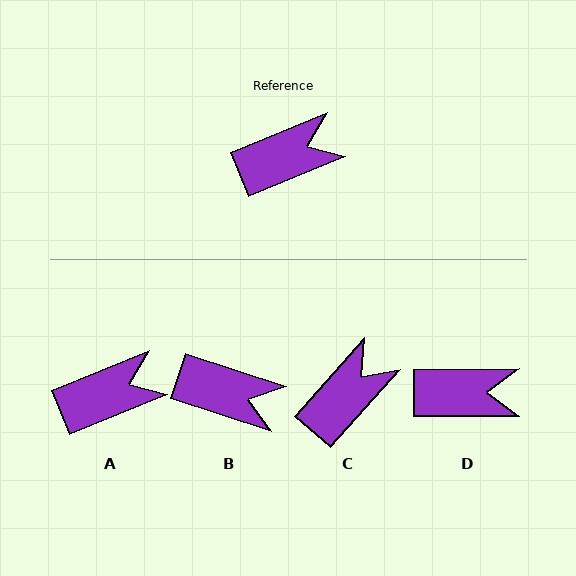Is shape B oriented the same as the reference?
No, it is off by about 41 degrees.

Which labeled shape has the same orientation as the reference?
A.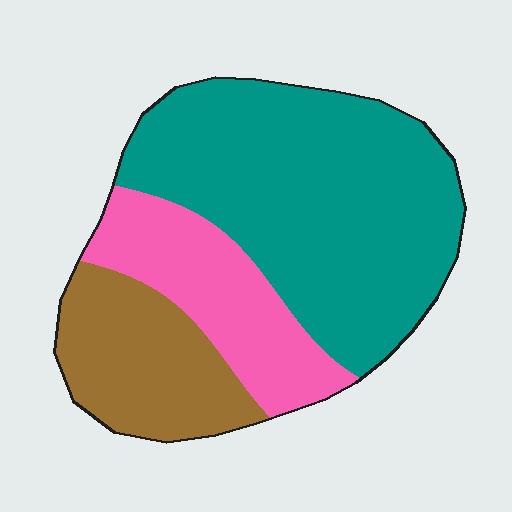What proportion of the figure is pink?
Pink takes up about one fifth (1/5) of the figure.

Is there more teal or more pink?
Teal.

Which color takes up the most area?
Teal, at roughly 55%.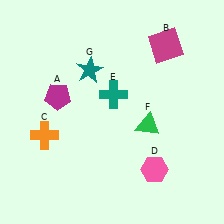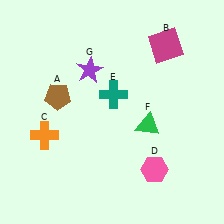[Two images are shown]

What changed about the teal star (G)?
In Image 1, G is teal. In Image 2, it changed to purple.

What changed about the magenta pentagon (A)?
In Image 1, A is magenta. In Image 2, it changed to brown.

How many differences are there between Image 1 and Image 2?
There are 2 differences between the two images.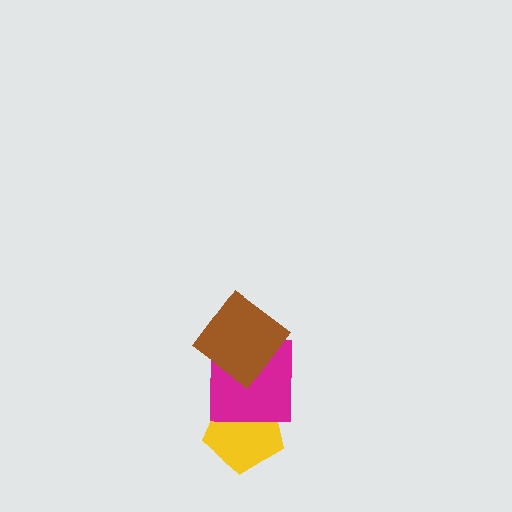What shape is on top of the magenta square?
The brown diamond is on top of the magenta square.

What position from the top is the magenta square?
The magenta square is 2nd from the top.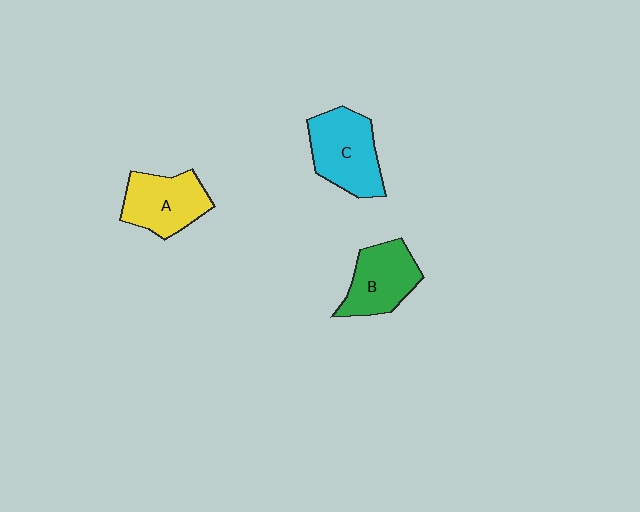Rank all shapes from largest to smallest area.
From largest to smallest: C (cyan), A (yellow), B (green).